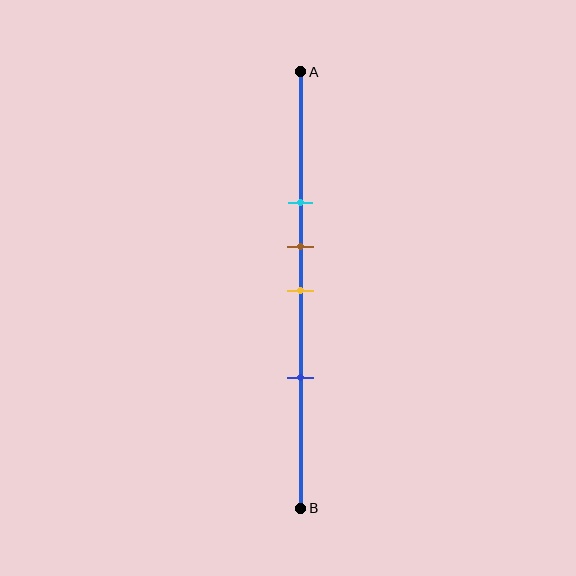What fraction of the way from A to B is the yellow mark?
The yellow mark is approximately 50% (0.5) of the way from A to B.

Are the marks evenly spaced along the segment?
No, the marks are not evenly spaced.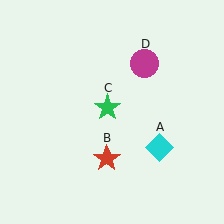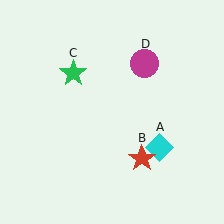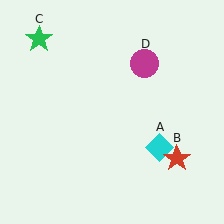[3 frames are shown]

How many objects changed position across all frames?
2 objects changed position: red star (object B), green star (object C).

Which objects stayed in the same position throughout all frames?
Cyan diamond (object A) and magenta circle (object D) remained stationary.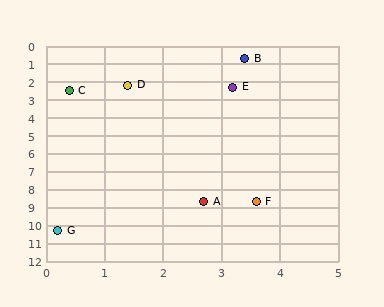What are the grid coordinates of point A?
Point A is at approximately (2.7, 8.7).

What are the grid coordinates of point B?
Point B is at approximately (3.4, 0.7).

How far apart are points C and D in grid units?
Points C and D are about 1.0 grid units apart.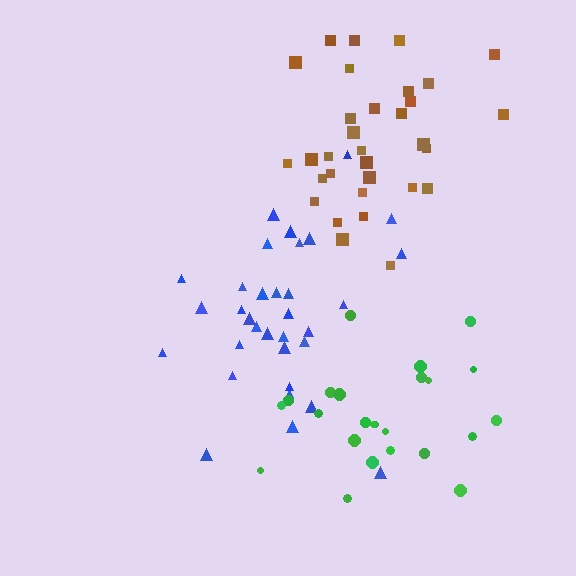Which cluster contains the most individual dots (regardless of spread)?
Blue (33).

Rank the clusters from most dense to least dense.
brown, green, blue.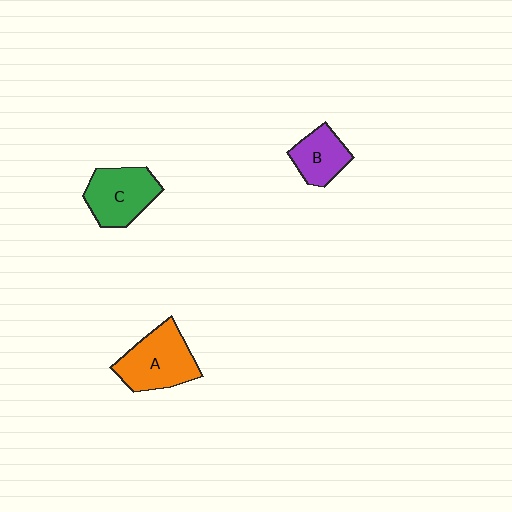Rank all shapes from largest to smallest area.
From largest to smallest: A (orange), C (green), B (purple).